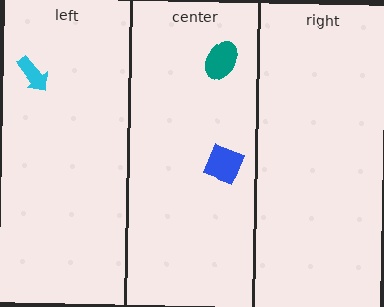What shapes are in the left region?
The cyan arrow.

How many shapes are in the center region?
2.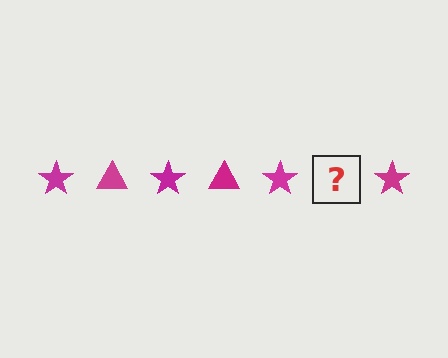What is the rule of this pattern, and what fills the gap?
The rule is that the pattern cycles through star, triangle shapes in magenta. The gap should be filled with a magenta triangle.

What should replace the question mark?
The question mark should be replaced with a magenta triangle.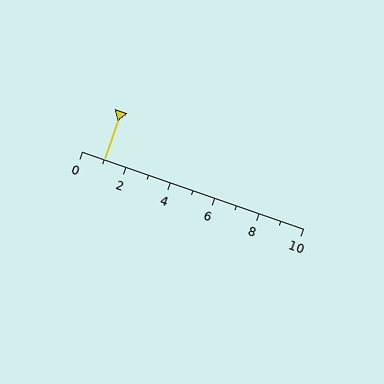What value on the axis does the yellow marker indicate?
The marker indicates approximately 1.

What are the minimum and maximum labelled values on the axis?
The axis runs from 0 to 10.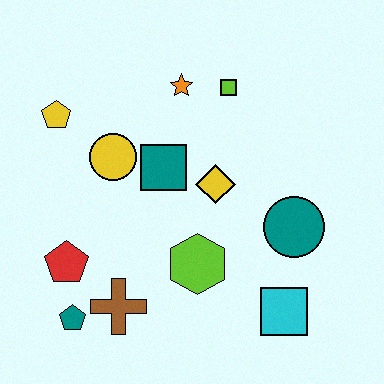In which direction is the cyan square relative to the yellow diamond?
The cyan square is below the yellow diamond.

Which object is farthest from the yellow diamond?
The teal pentagon is farthest from the yellow diamond.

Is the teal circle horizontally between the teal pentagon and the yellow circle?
No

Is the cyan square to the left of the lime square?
No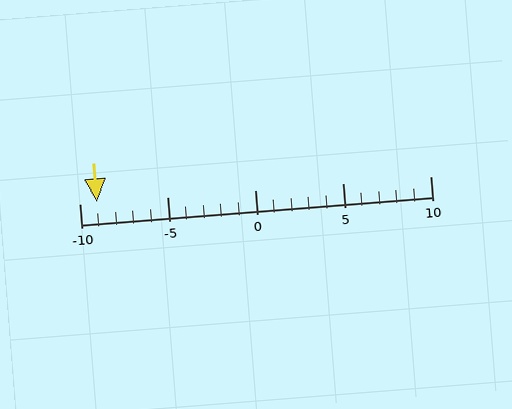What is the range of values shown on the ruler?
The ruler shows values from -10 to 10.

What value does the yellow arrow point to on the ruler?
The yellow arrow points to approximately -9.